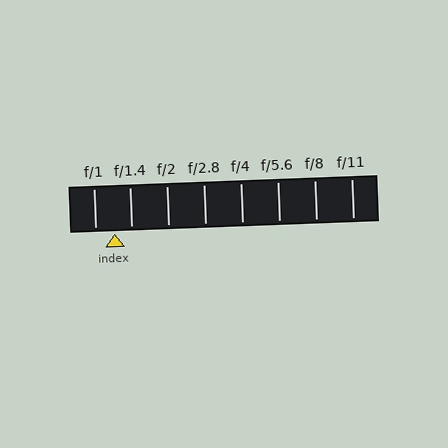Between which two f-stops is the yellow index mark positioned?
The index mark is between f/1 and f/1.4.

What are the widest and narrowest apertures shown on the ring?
The widest aperture shown is f/1 and the narrowest is f/11.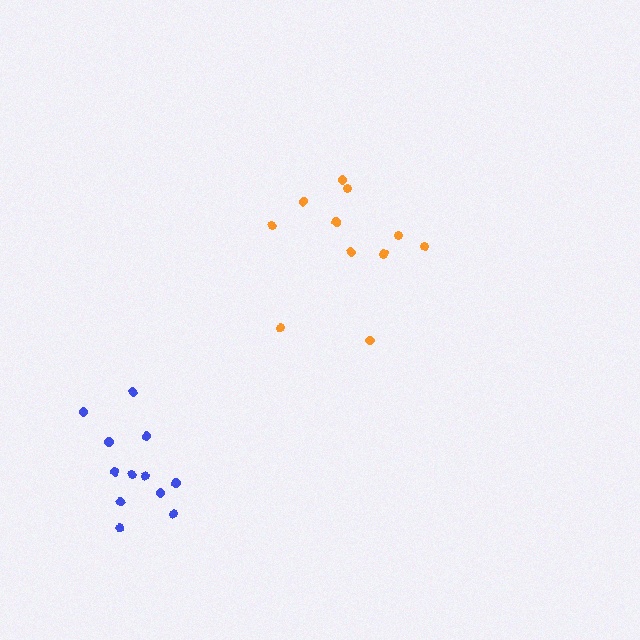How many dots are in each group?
Group 1: 12 dots, Group 2: 12 dots (24 total).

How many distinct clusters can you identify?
There are 2 distinct clusters.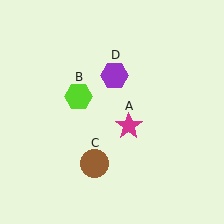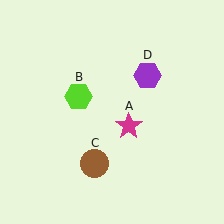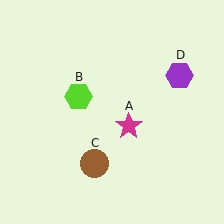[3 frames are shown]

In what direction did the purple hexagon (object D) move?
The purple hexagon (object D) moved right.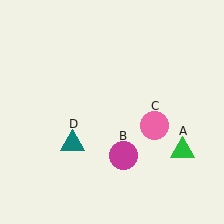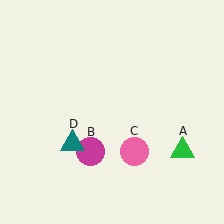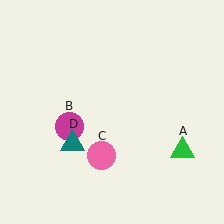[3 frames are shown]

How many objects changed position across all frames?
2 objects changed position: magenta circle (object B), pink circle (object C).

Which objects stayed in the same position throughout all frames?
Green triangle (object A) and teal triangle (object D) remained stationary.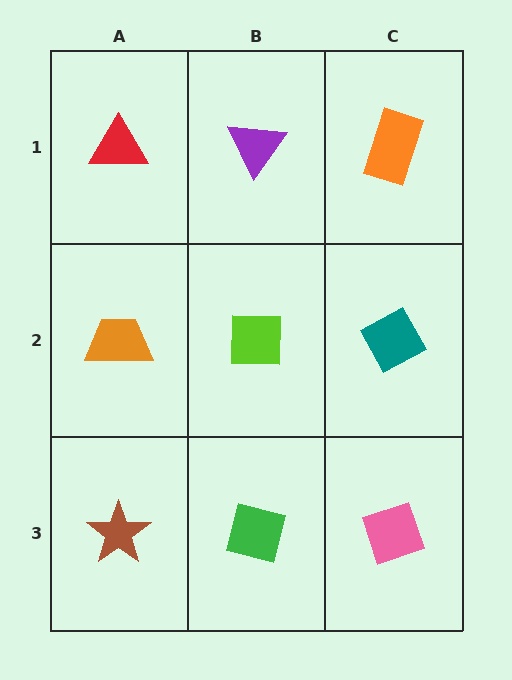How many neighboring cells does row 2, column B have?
4.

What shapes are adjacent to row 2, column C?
An orange rectangle (row 1, column C), a pink diamond (row 3, column C), a lime square (row 2, column B).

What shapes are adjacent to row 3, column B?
A lime square (row 2, column B), a brown star (row 3, column A), a pink diamond (row 3, column C).